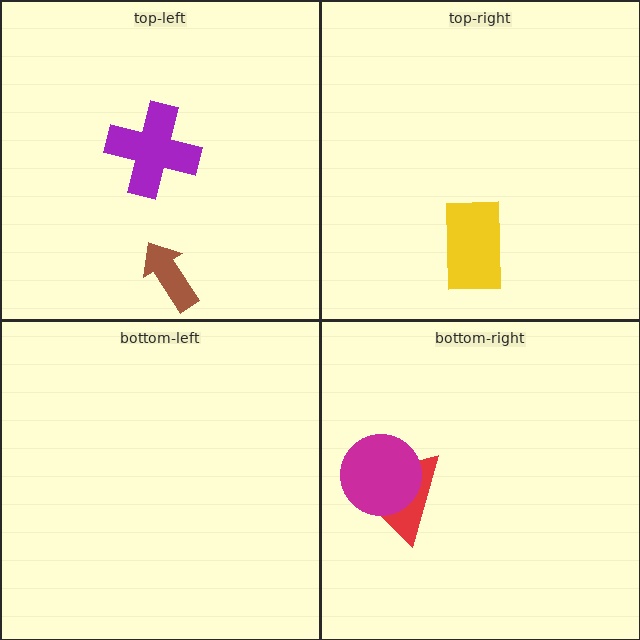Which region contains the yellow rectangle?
The top-right region.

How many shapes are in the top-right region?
1.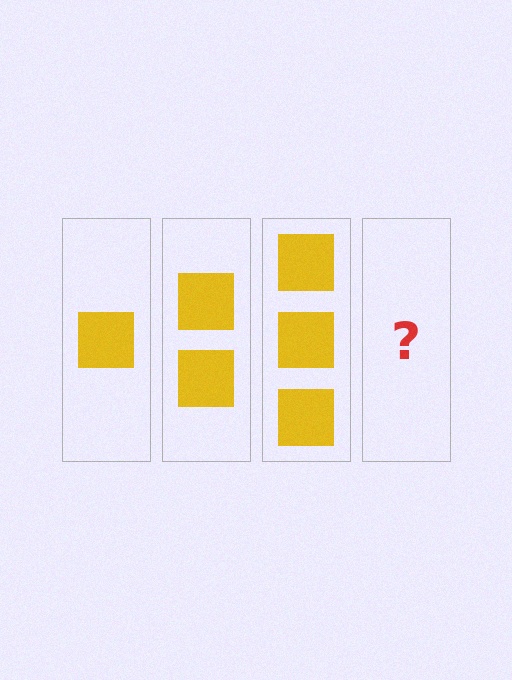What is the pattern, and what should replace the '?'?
The pattern is that each step adds one more square. The '?' should be 4 squares.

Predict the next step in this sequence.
The next step is 4 squares.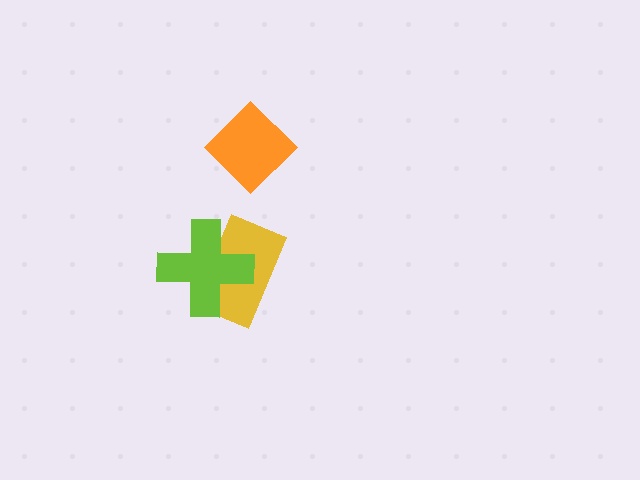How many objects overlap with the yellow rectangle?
1 object overlaps with the yellow rectangle.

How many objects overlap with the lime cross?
1 object overlaps with the lime cross.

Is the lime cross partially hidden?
No, no other shape covers it.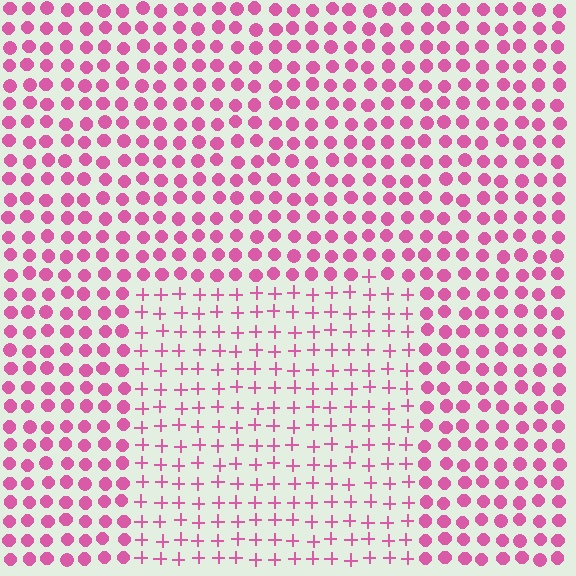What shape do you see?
I see a rectangle.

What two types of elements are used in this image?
The image uses plus signs inside the rectangle region and circles outside it.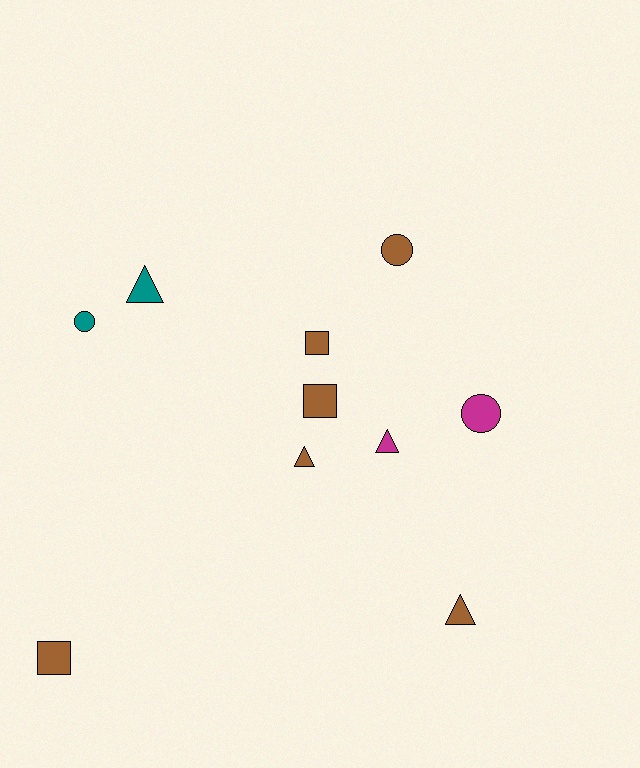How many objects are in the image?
There are 10 objects.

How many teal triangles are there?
There is 1 teal triangle.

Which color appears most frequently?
Brown, with 6 objects.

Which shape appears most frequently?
Triangle, with 4 objects.